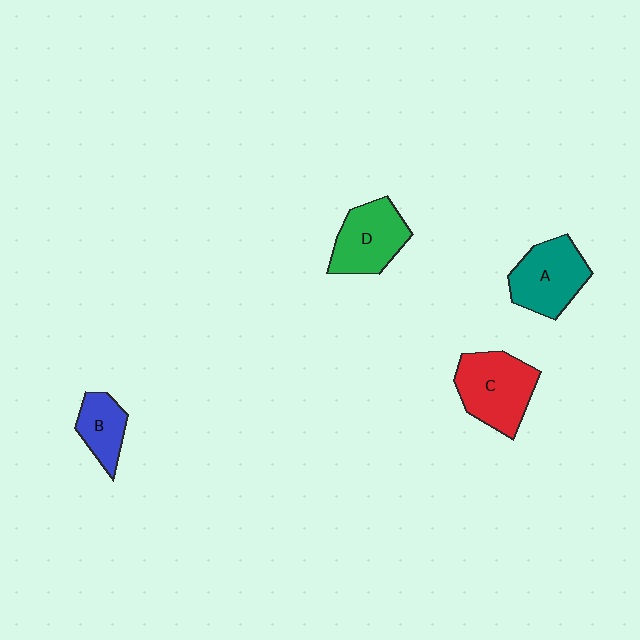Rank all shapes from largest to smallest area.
From largest to smallest: C (red), A (teal), D (green), B (blue).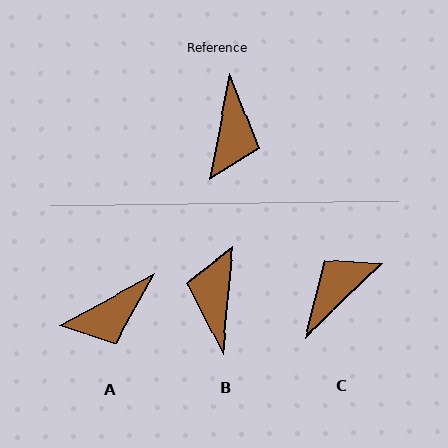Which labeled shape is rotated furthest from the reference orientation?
B, about 175 degrees away.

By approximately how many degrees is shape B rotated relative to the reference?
Approximately 175 degrees clockwise.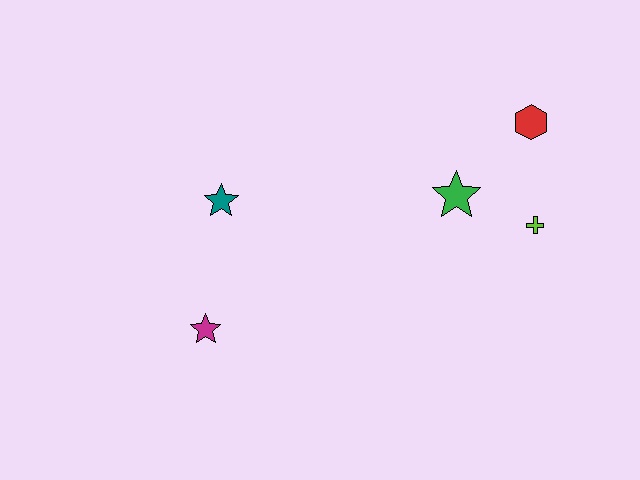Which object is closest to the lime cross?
The green star is closest to the lime cross.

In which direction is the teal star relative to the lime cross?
The teal star is to the left of the lime cross.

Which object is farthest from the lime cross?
The magenta star is farthest from the lime cross.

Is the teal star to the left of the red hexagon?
Yes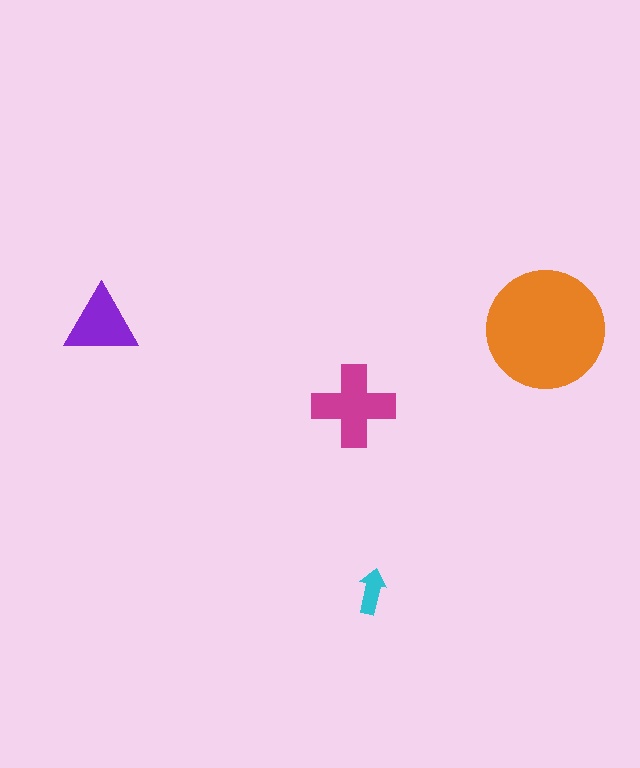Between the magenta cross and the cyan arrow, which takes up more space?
The magenta cross.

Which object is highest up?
The purple triangle is topmost.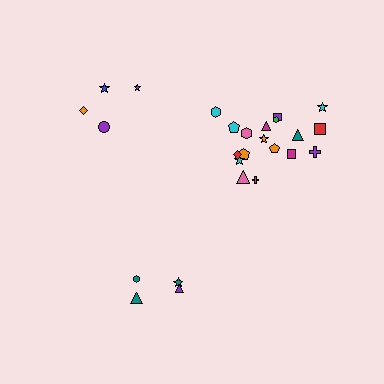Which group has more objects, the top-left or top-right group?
The top-right group.